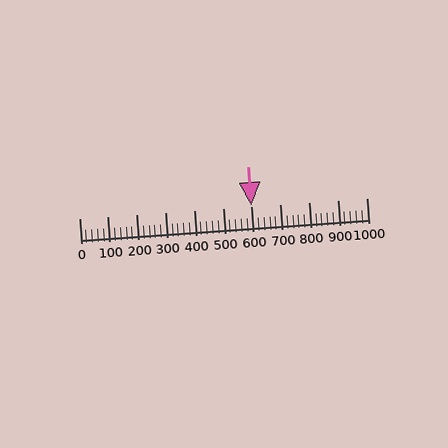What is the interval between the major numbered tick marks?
The major tick marks are spaced 100 units apart.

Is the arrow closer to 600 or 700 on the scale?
The arrow is closer to 600.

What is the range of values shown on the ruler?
The ruler shows values from 0 to 1000.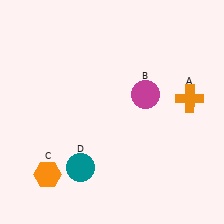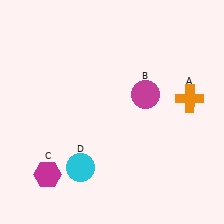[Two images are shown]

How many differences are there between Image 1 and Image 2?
There are 2 differences between the two images.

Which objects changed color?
C changed from orange to magenta. D changed from teal to cyan.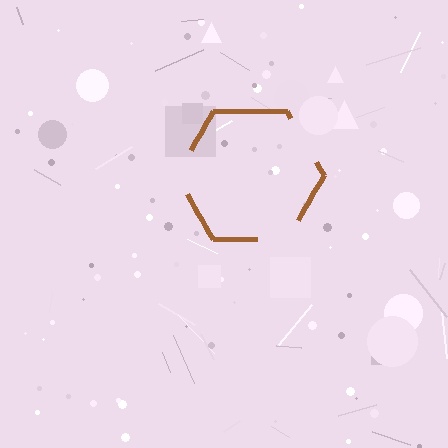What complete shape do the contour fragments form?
The contour fragments form a hexagon.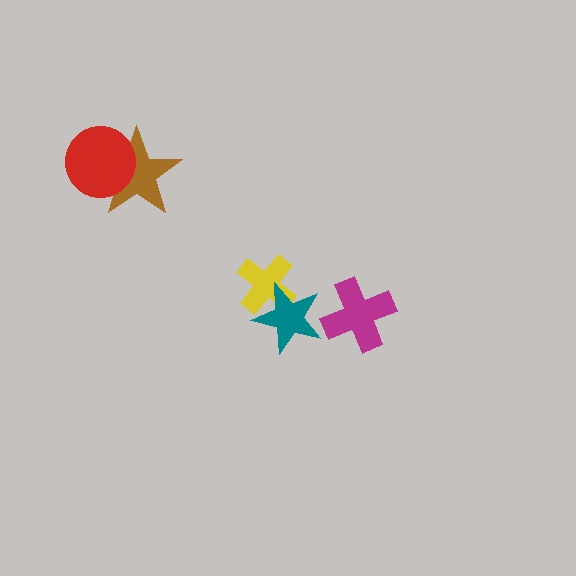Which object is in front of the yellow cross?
The teal star is in front of the yellow cross.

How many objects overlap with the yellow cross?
1 object overlaps with the yellow cross.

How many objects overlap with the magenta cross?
0 objects overlap with the magenta cross.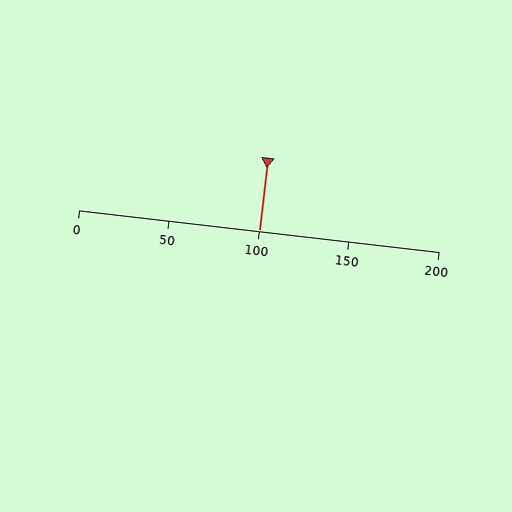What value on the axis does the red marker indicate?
The marker indicates approximately 100.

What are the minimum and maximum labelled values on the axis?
The axis runs from 0 to 200.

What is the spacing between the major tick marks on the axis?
The major ticks are spaced 50 apart.